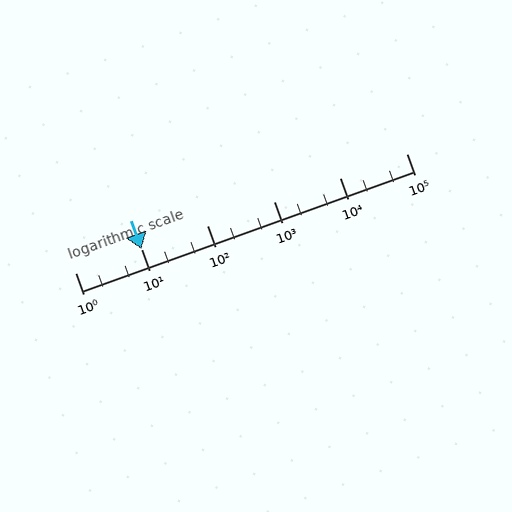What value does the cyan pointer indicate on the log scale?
The pointer indicates approximately 9.9.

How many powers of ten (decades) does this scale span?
The scale spans 5 decades, from 1 to 100000.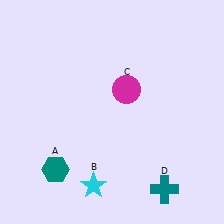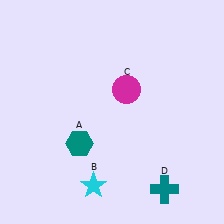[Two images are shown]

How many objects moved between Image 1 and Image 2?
1 object moved between the two images.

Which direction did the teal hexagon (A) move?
The teal hexagon (A) moved up.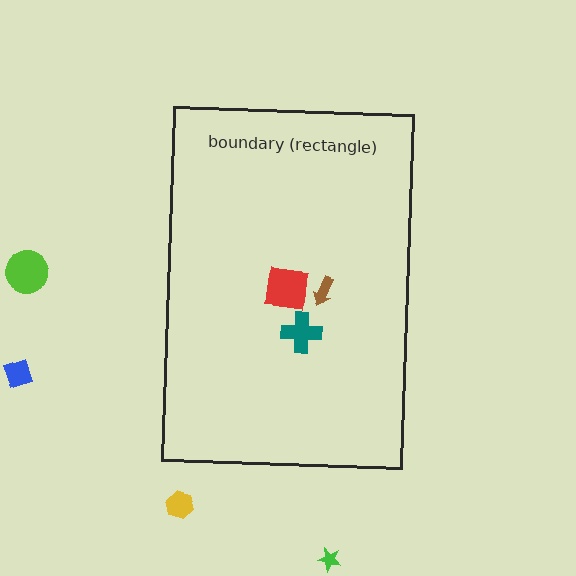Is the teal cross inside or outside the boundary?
Inside.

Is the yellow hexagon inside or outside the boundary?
Outside.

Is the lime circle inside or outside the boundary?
Outside.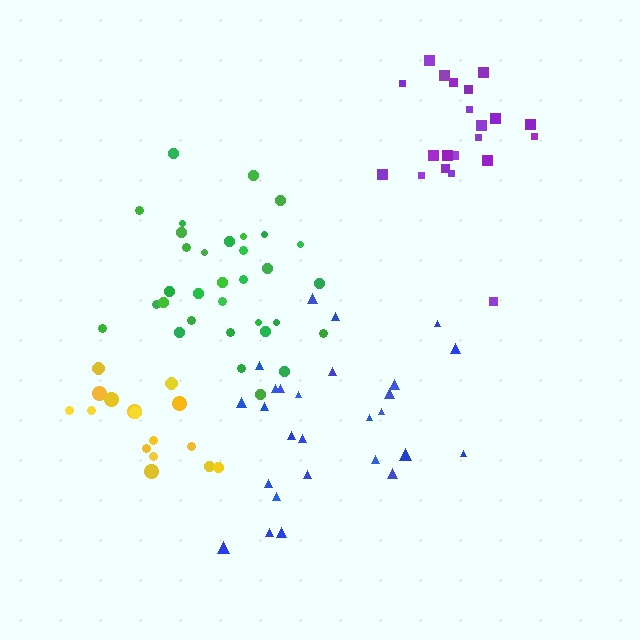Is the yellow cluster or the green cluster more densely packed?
Green.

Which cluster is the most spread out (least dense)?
Blue.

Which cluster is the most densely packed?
Green.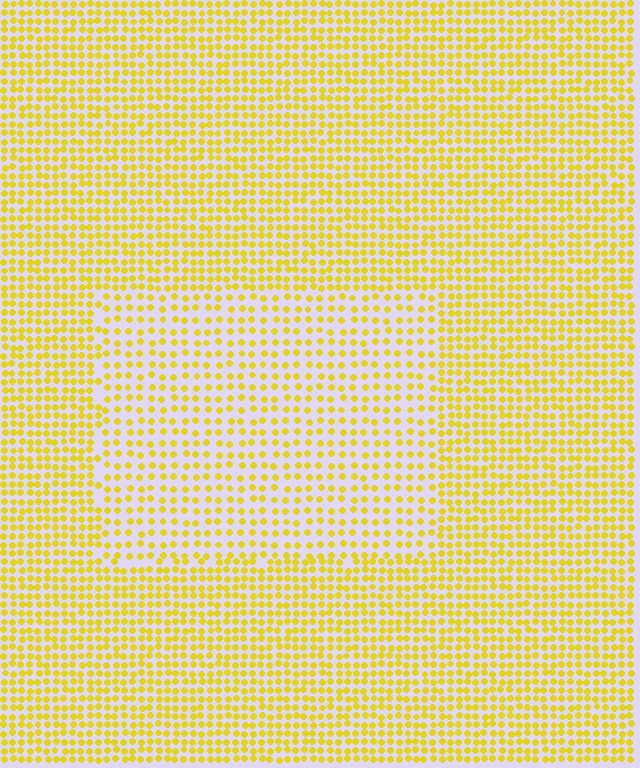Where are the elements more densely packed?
The elements are more densely packed outside the rectangle boundary.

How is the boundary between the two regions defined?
The boundary is defined by a change in element density (approximately 1.7x ratio). All elements are the same color, size, and shape.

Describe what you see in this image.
The image contains small yellow elements arranged at two different densities. A rectangle-shaped region is visible where the elements are less densely packed than the surrounding area.